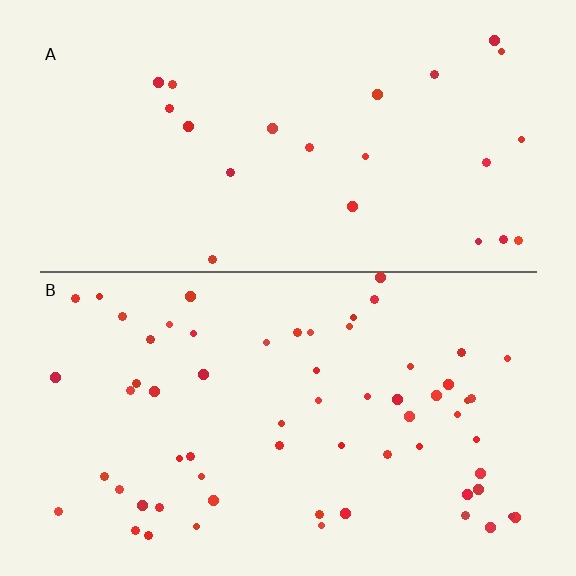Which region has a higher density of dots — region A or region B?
B (the bottom).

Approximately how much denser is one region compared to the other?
Approximately 2.7× — region B over region A.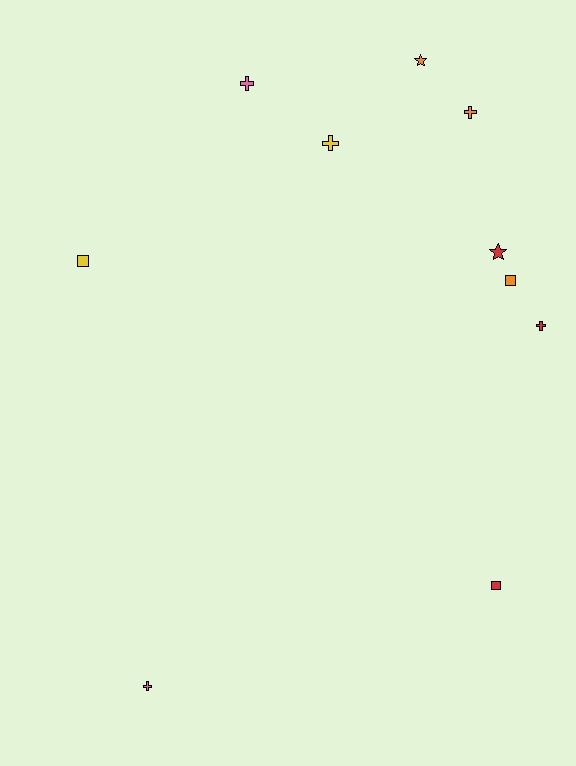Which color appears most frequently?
Orange, with 3 objects.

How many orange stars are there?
There is 1 orange star.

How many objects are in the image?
There are 10 objects.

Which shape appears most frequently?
Cross, with 5 objects.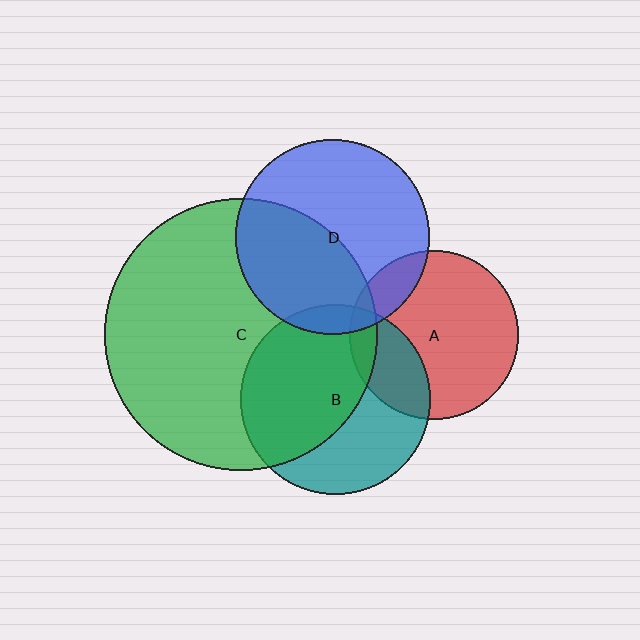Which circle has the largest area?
Circle C (green).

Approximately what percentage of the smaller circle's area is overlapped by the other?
Approximately 5%.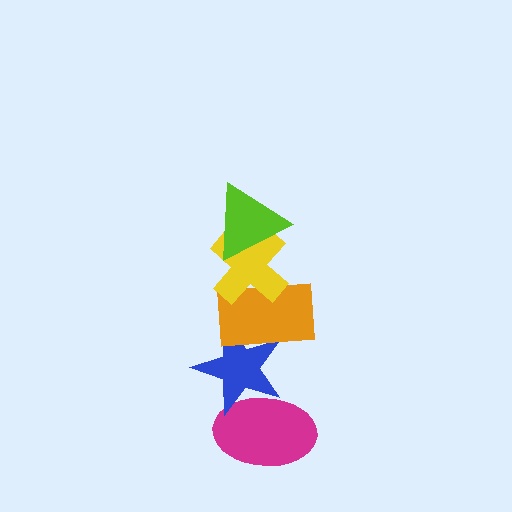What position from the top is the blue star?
The blue star is 4th from the top.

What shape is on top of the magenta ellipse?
The blue star is on top of the magenta ellipse.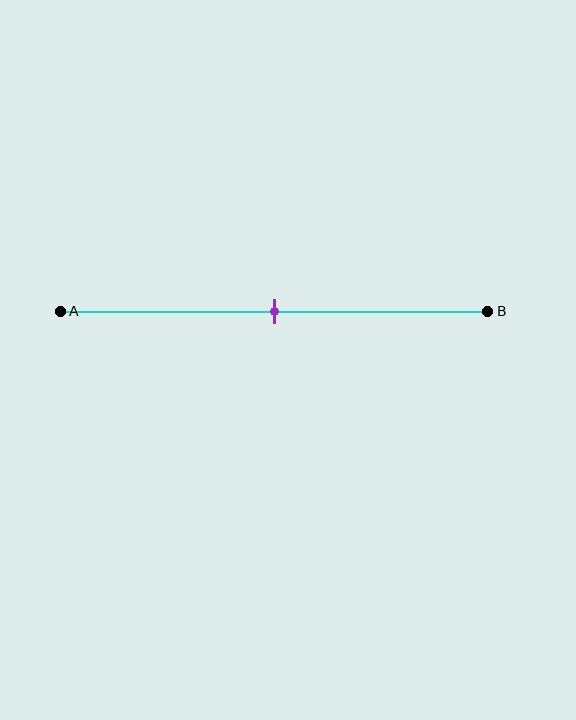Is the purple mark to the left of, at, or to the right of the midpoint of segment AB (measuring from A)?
The purple mark is approximately at the midpoint of segment AB.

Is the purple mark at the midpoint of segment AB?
Yes, the mark is approximately at the midpoint.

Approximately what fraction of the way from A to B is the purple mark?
The purple mark is approximately 50% of the way from A to B.